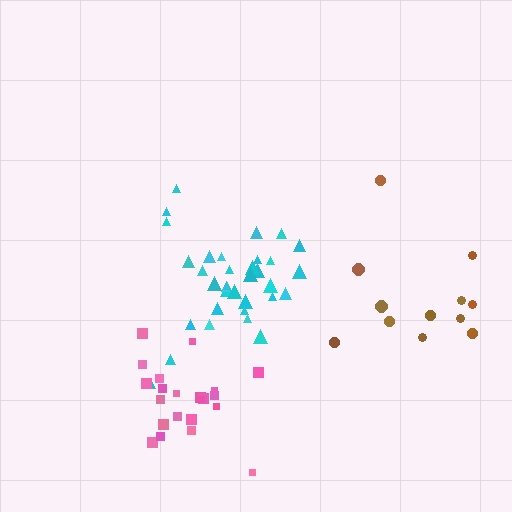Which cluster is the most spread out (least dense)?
Brown.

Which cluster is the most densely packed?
Pink.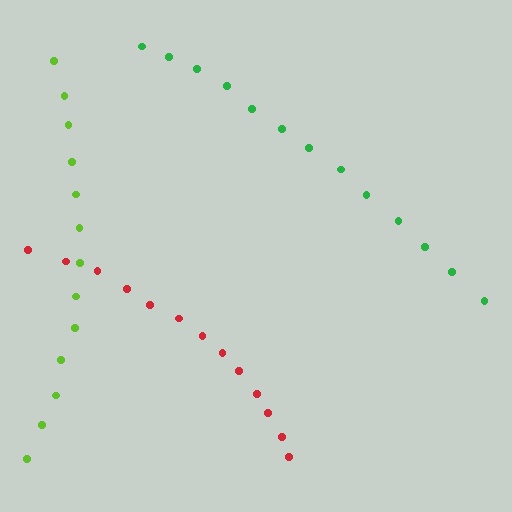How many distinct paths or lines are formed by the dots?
There are 3 distinct paths.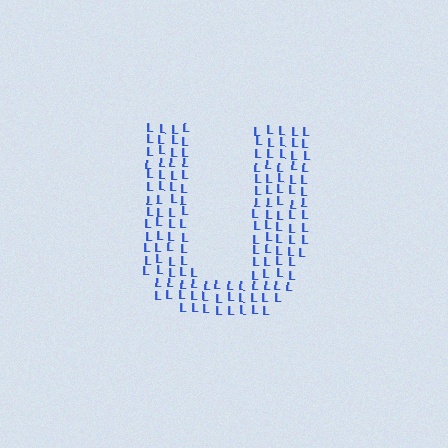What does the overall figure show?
The overall figure shows the letter U.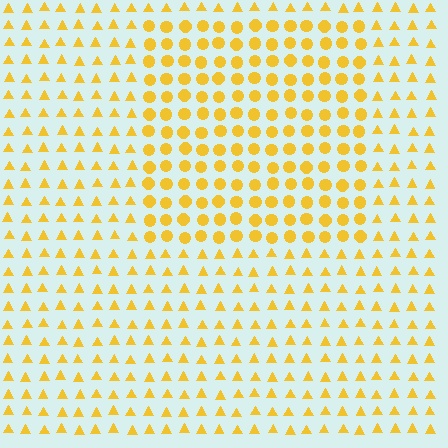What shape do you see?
I see a rectangle.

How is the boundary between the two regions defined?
The boundary is defined by a change in element shape: circles inside vs. triangles outside. All elements share the same color and spacing.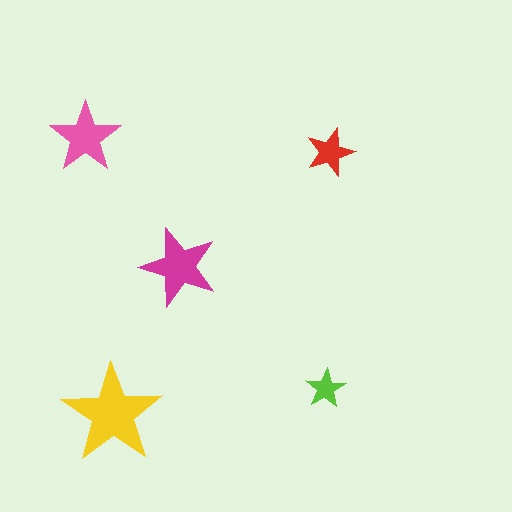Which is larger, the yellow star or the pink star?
The yellow one.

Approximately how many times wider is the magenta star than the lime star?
About 2 times wider.